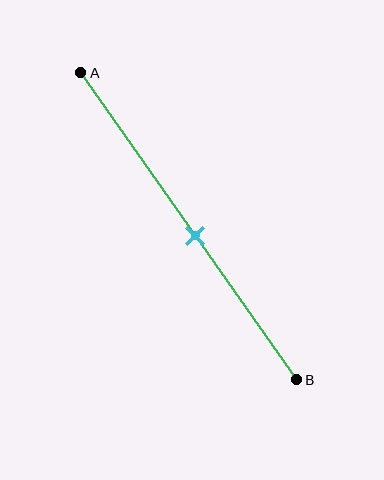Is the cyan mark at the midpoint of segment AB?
No, the mark is at about 55% from A, not at the 50% midpoint.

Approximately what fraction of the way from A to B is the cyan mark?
The cyan mark is approximately 55% of the way from A to B.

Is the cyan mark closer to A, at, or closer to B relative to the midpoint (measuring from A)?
The cyan mark is closer to point B than the midpoint of segment AB.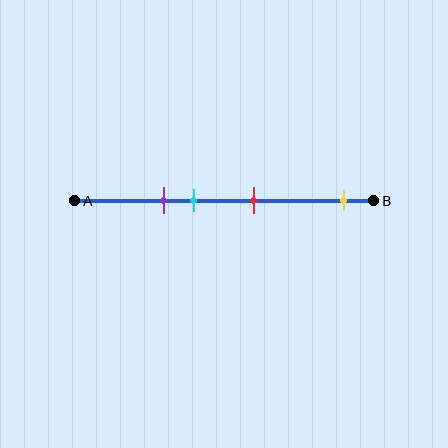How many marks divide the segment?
There are 4 marks dividing the segment.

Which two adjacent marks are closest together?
The purple and cyan marks are the closest adjacent pair.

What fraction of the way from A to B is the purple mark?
The purple mark is approximately 30% (0.3) of the way from A to B.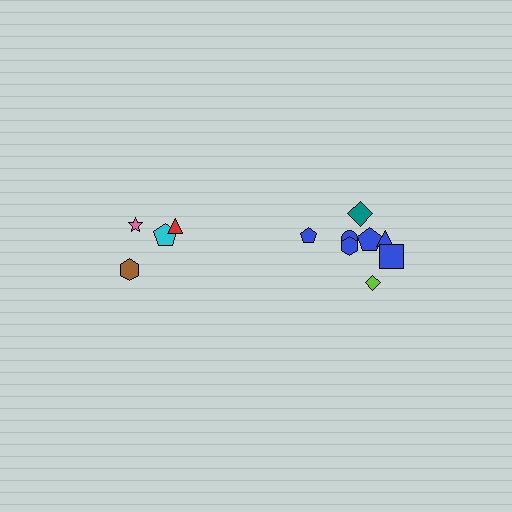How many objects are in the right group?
There are 8 objects.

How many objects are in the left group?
There are 4 objects.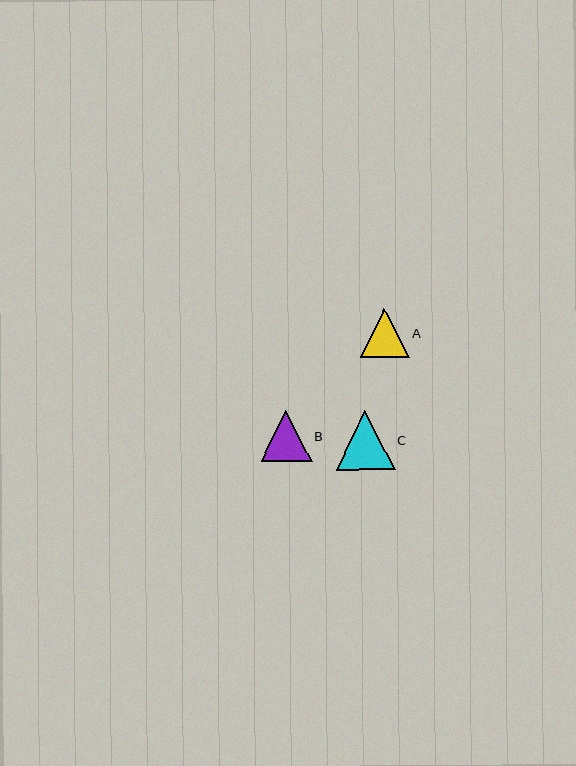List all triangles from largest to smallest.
From largest to smallest: C, B, A.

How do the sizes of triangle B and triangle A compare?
Triangle B and triangle A are approximately the same size.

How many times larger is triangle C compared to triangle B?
Triangle C is approximately 1.2 times the size of triangle B.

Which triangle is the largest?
Triangle C is the largest with a size of approximately 59 pixels.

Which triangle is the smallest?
Triangle A is the smallest with a size of approximately 49 pixels.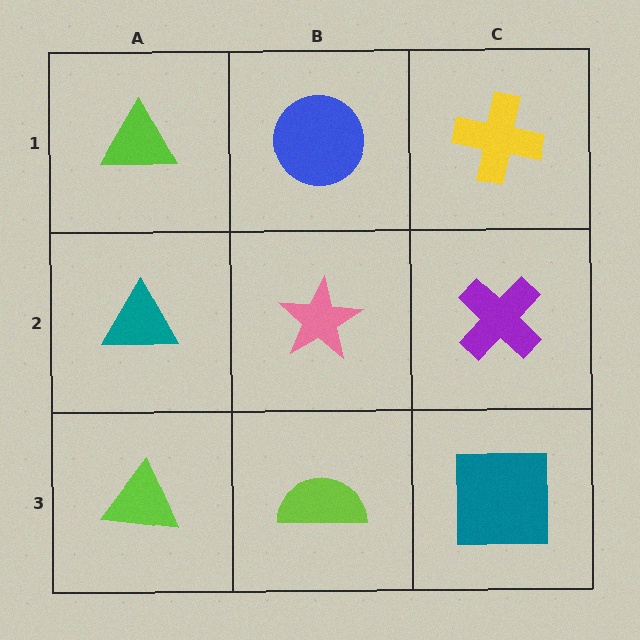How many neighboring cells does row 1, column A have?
2.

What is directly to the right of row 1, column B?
A yellow cross.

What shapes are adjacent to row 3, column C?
A purple cross (row 2, column C), a lime semicircle (row 3, column B).